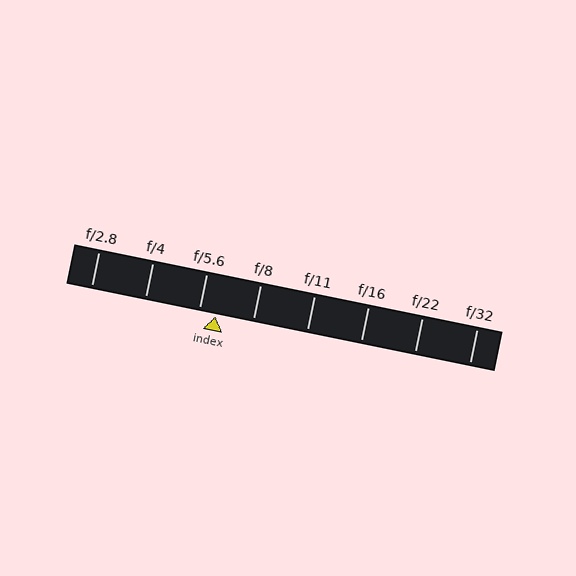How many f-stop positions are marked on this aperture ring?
There are 8 f-stop positions marked.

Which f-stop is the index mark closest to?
The index mark is closest to f/5.6.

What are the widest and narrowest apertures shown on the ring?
The widest aperture shown is f/2.8 and the narrowest is f/32.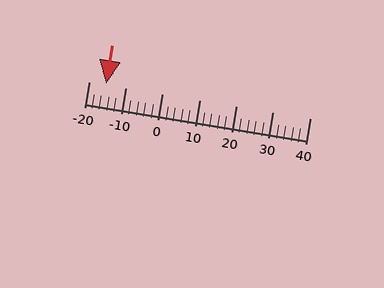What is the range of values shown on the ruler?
The ruler shows values from -20 to 40.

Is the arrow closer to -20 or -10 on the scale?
The arrow is closer to -20.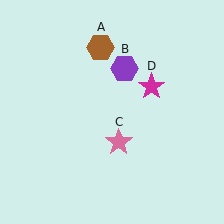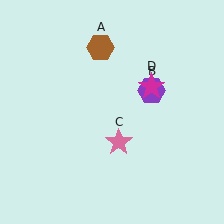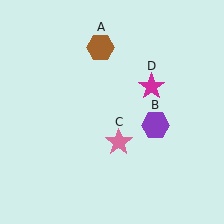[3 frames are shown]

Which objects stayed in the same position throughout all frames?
Brown hexagon (object A) and pink star (object C) and magenta star (object D) remained stationary.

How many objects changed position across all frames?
1 object changed position: purple hexagon (object B).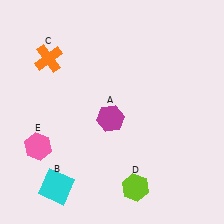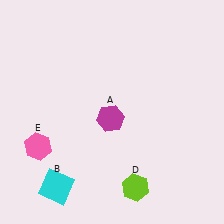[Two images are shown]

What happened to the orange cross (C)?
The orange cross (C) was removed in Image 2. It was in the top-left area of Image 1.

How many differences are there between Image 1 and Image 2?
There is 1 difference between the two images.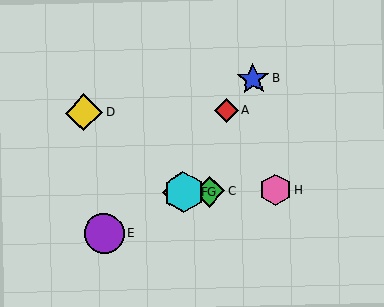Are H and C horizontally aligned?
Yes, both are at y≈190.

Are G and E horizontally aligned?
No, G is at y≈192 and E is at y≈234.